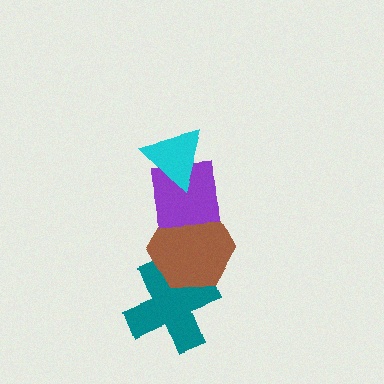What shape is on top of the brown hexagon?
The purple square is on top of the brown hexagon.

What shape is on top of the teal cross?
The brown hexagon is on top of the teal cross.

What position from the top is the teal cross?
The teal cross is 4th from the top.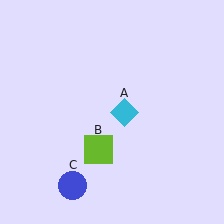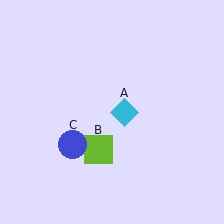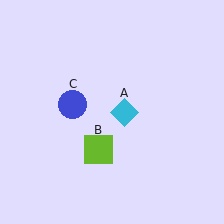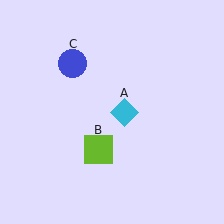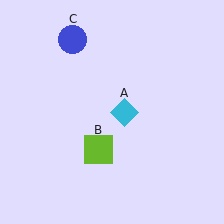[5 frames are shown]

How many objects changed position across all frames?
1 object changed position: blue circle (object C).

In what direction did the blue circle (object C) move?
The blue circle (object C) moved up.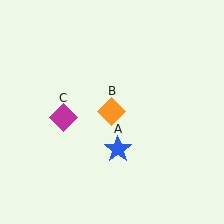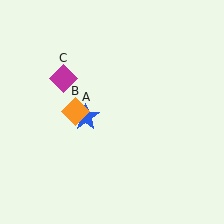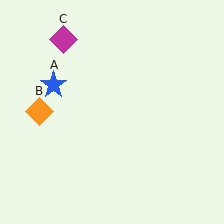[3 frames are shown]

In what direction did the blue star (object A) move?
The blue star (object A) moved up and to the left.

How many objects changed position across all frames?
3 objects changed position: blue star (object A), orange diamond (object B), magenta diamond (object C).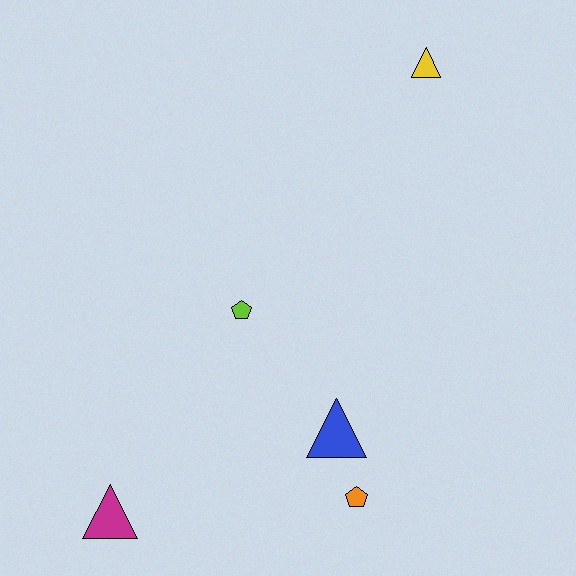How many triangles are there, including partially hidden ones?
There are 3 triangles.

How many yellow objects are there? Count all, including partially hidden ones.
There is 1 yellow object.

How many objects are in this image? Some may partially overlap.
There are 5 objects.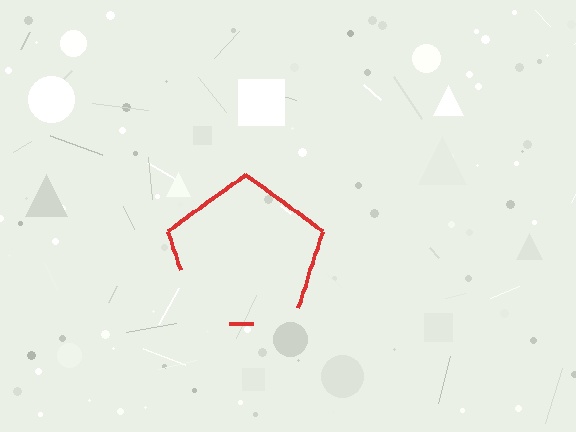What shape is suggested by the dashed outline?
The dashed outline suggests a pentagon.